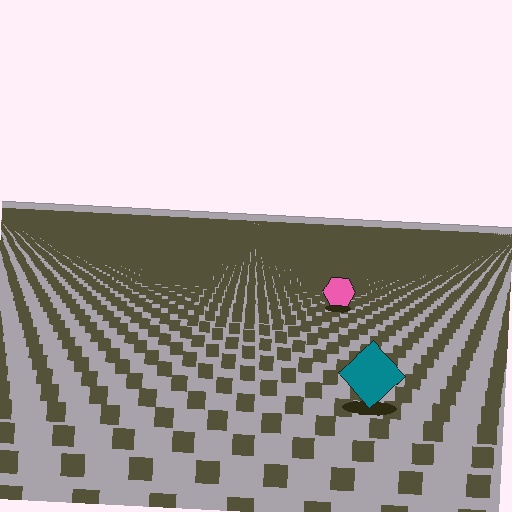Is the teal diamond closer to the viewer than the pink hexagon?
Yes. The teal diamond is closer — you can tell from the texture gradient: the ground texture is coarser near it.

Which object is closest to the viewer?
The teal diamond is closest. The texture marks near it are larger and more spread out.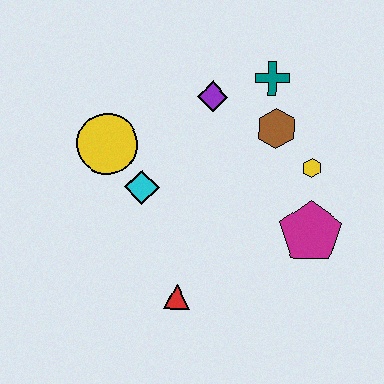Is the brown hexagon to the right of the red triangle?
Yes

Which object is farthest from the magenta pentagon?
The yellow circle is farthest from the magenta pentagon.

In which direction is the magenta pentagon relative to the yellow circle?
The magenta pentagon is to the right of the yellow circle.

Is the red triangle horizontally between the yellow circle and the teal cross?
Yes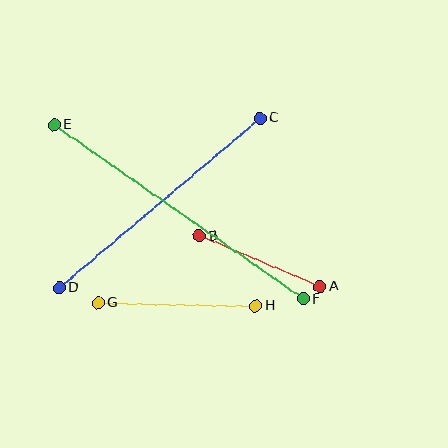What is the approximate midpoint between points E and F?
The midpoint is at approximately (179, 212) pixels.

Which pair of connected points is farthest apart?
Points E and F are farthest apart.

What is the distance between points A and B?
The distance is approximately 131 pixels.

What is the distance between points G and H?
The distance is approximately 158 pixels.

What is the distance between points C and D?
The distance is approximately 263 pixels.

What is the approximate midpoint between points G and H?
The midpoint is at approximately (177, 304) pixels.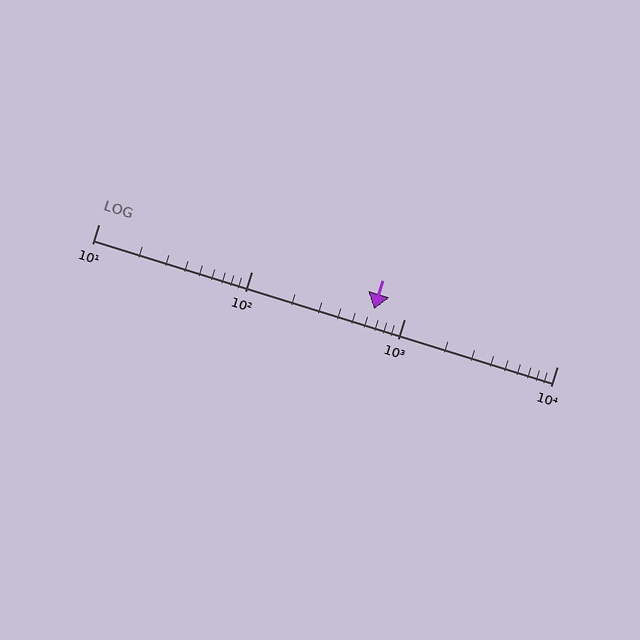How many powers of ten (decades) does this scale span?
The scale spans 3 decades, from 10 to 10000.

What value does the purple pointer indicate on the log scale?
The pointer indicates approximately 640.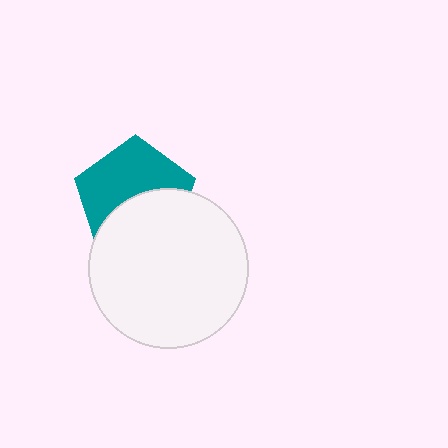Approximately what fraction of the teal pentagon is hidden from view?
Roughly 45% of the teal pentagon is hidden behind the white circle.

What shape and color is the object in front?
The object in front is a white circle.